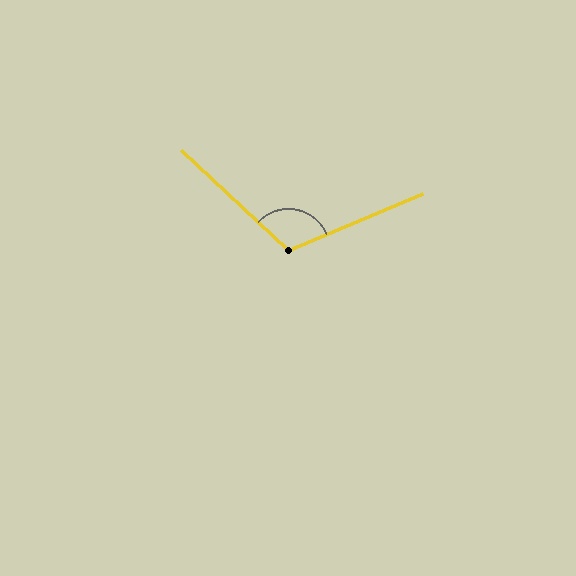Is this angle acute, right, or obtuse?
It is obtuse.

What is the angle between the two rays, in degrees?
Approximately 114 degrees.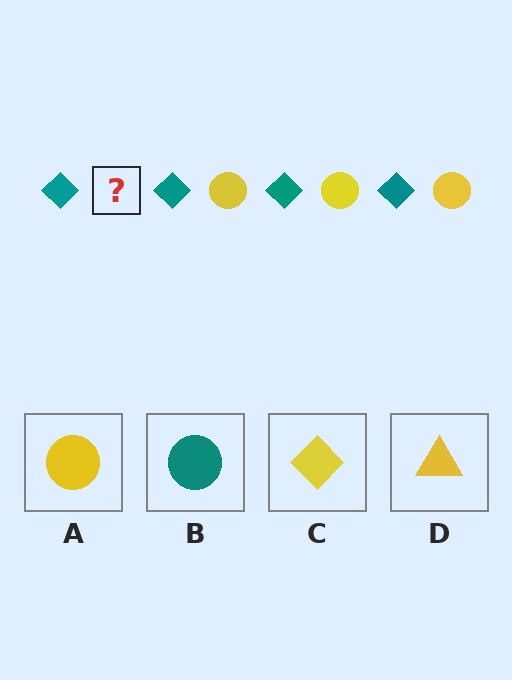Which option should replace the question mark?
Option A.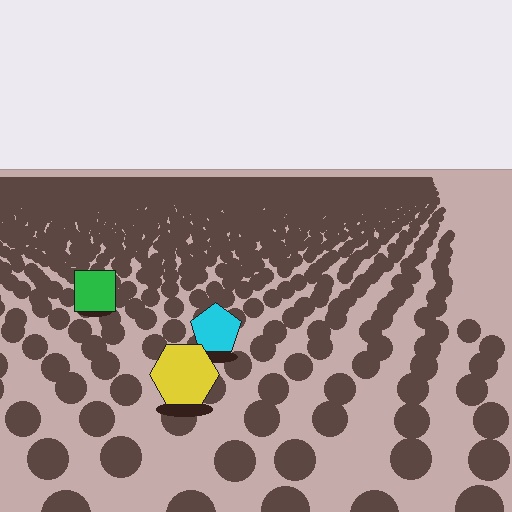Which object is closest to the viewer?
The yellow hexagon is closest. The texture marks near it are larger and more spread out.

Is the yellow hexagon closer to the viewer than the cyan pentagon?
Yes. The yellow hexagon is closer — you can tell from the texture gradient: the ground texture is coarser near it.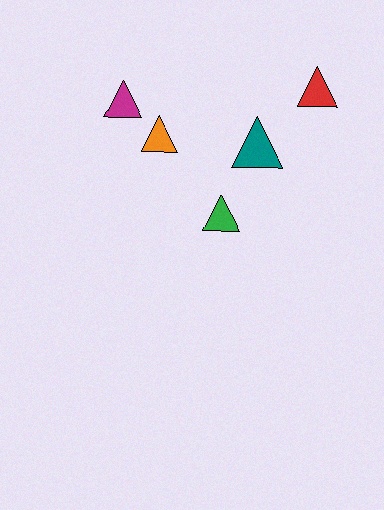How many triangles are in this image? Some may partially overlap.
There are 5 triangles.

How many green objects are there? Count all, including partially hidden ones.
There is 1 green object.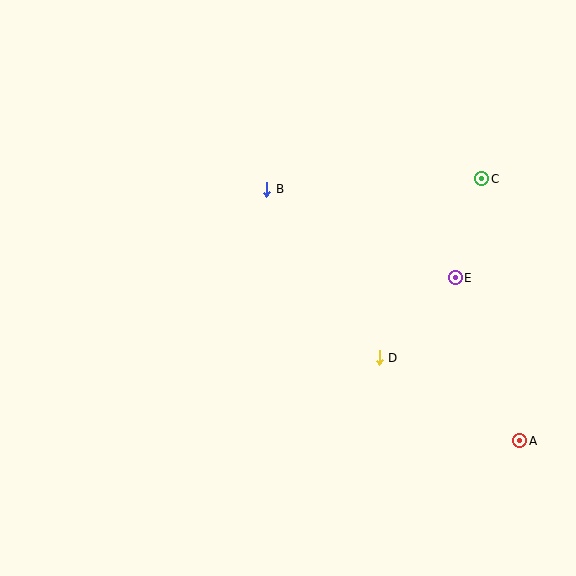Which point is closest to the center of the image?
Point B at (267, 189) is closest to the center.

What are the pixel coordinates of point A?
Point A is at (520, 441).